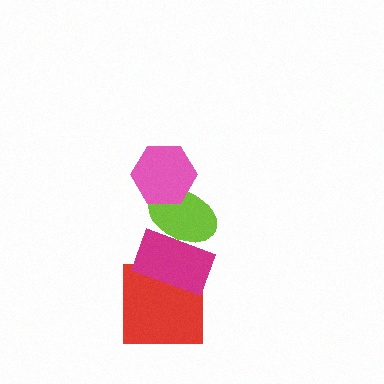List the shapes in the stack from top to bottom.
From top to bottom: the pink hexagon, the lime ellipse, the magenta rectangle, the red square.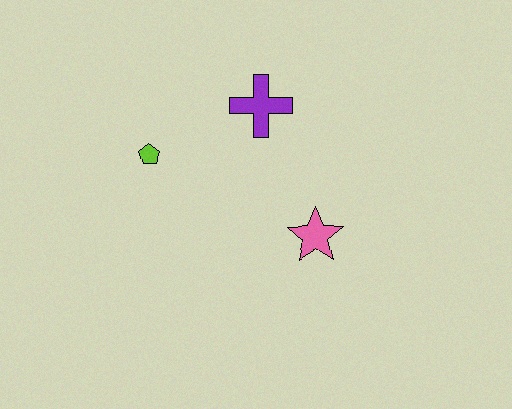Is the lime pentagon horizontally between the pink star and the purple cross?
No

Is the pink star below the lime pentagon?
Yes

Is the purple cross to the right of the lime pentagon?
Yes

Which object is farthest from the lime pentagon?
The pink star is farthest from the lime pentagon.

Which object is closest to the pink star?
The purple cross is closest to the pink star.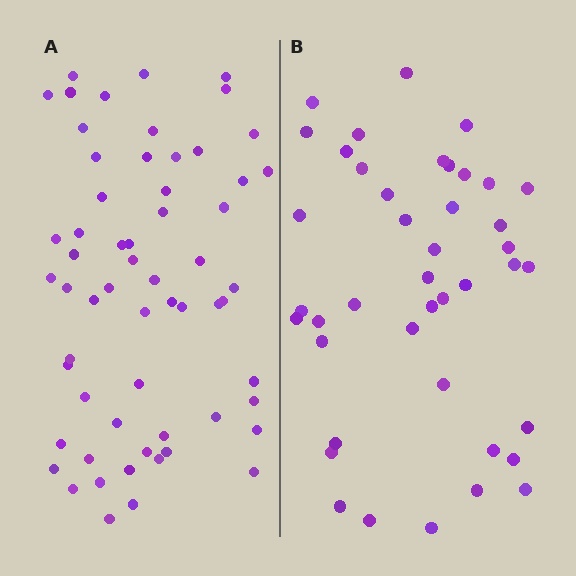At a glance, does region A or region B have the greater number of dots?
Region A (the left region) has more dots.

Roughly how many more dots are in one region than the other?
Region A has approximately 20 more dots than region B.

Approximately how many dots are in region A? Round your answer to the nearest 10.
About 60 dots.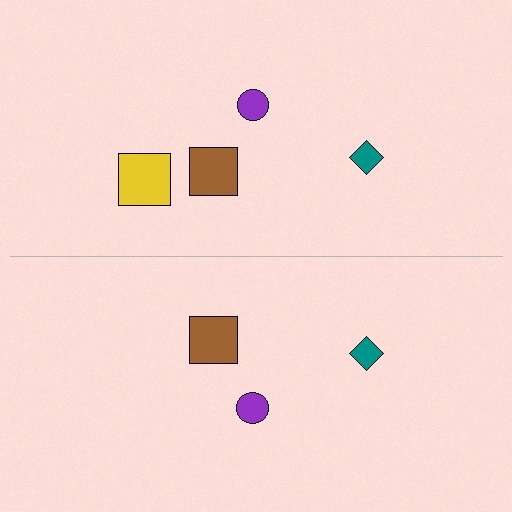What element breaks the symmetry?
A yellow square is missing from the bottom side.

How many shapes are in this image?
There are 7 shapes in this image.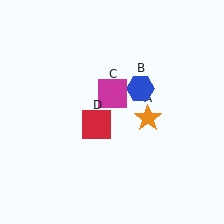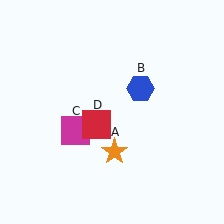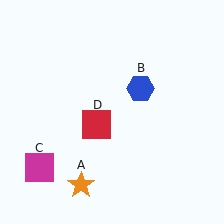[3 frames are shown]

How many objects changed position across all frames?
2 objects changed position: orange star (object A), magenta square (object C).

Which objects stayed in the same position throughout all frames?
Blue hexagon (object B) and red square (object D) remained stationary.